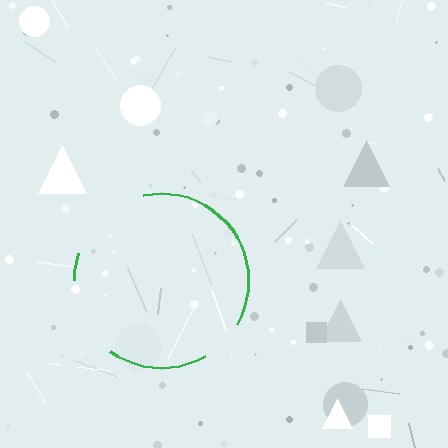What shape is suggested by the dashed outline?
The dashed outline suggests a circle.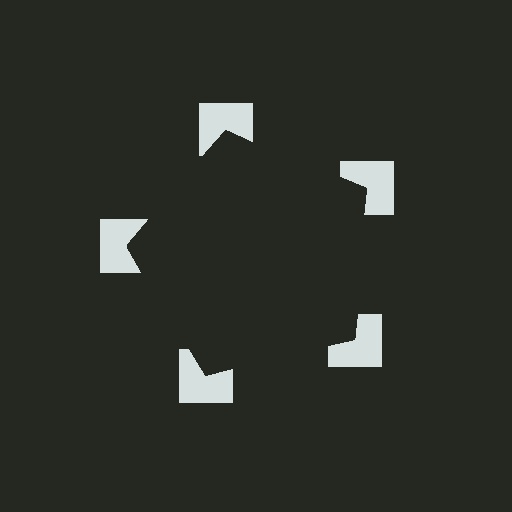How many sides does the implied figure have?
5 sides.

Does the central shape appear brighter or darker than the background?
It typically appears slightly darker than the background, even though no actual brightness change is drawn.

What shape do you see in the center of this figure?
An illusory pentagon — its edges are inferred from the aligned wedge cuts in the notched squares, not physically drawn.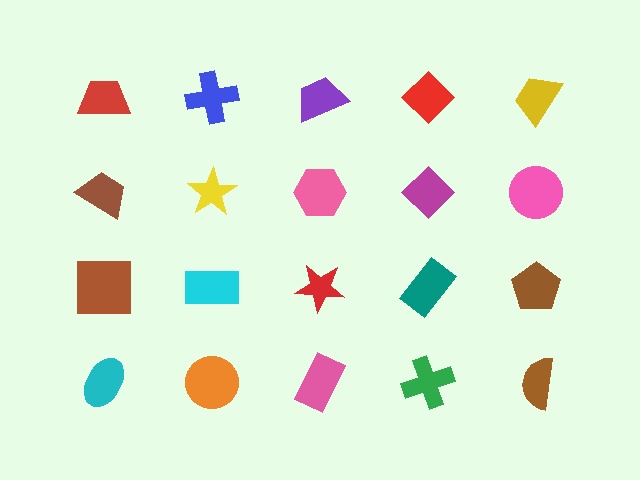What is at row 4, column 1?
A cyan ellipse.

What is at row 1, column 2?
A blue cross.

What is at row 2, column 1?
A brown trapezoid.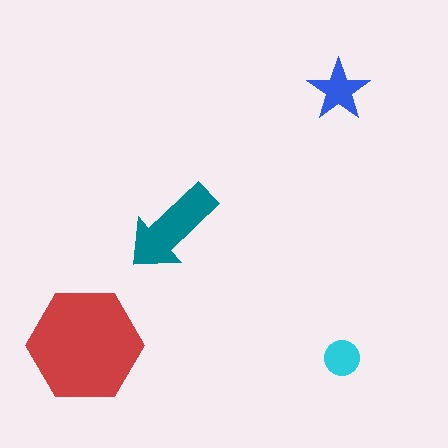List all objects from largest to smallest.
The red hexagon, the teal arrow, the blue star, the cyan circle.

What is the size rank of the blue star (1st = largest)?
3rd.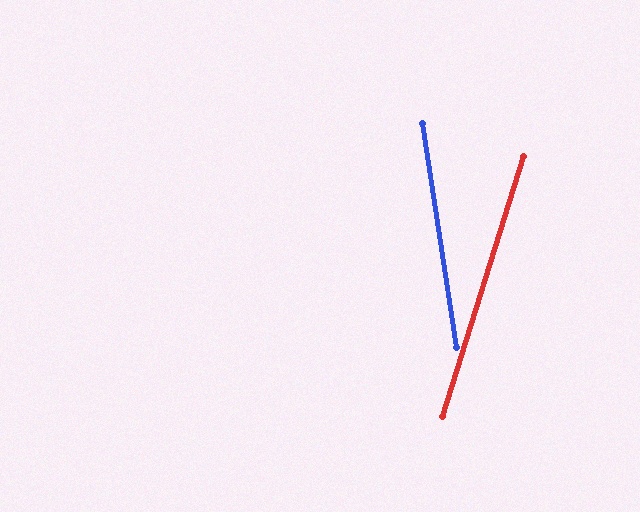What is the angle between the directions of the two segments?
Approximately 26 degrees.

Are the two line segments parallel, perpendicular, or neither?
Neither parallel nor perpendicular — they differ by about 26°.